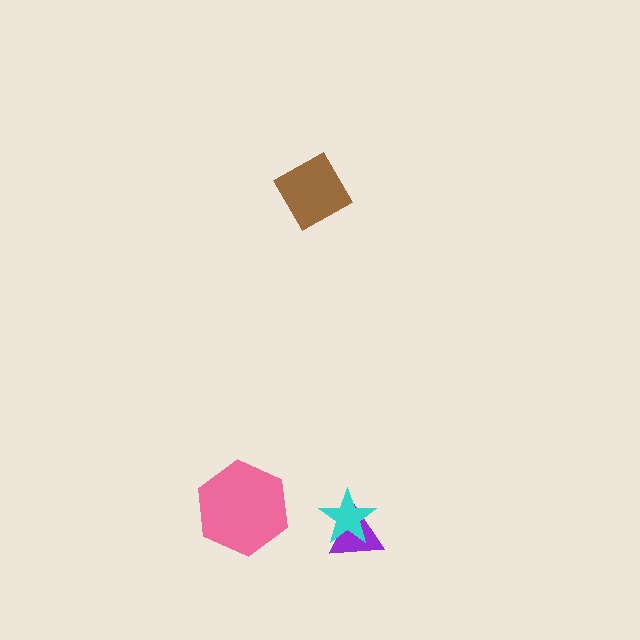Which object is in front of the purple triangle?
The cyan star is in front of the purple triangle.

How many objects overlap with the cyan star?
1 object overlaps with the cyan star.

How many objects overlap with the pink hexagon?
0 objects overlap with the pink hexagon.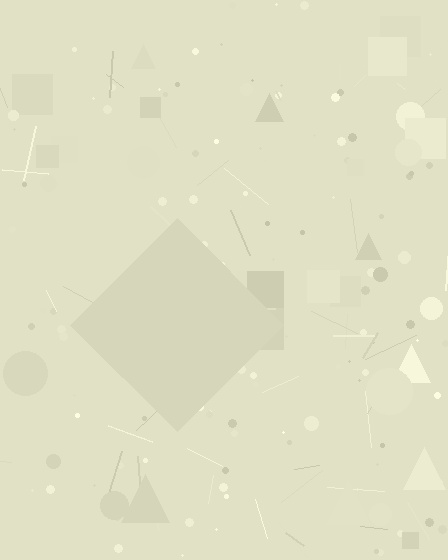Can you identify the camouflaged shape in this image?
The camouflaged shape is a diamond.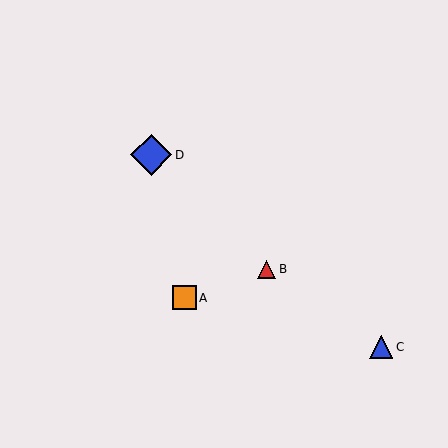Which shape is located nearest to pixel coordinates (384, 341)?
The blue triangle (labeled C) at (381, 347) is nearest to that location.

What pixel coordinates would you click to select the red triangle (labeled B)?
Click at (267, 269) to select the red triangle B.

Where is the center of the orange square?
The center of the orange square is at (184, 298).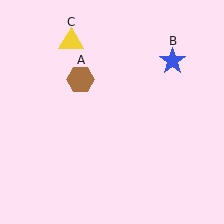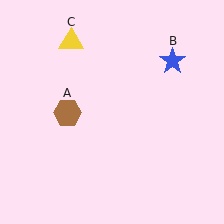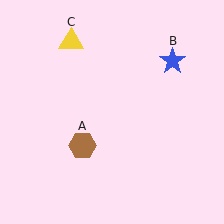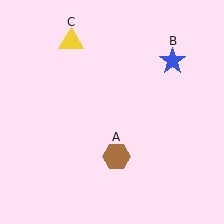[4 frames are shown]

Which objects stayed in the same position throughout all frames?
Blue star (object B) and yellow triangle (object C) remained stationary.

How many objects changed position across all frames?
1 object changed position: brown hexagon (object A).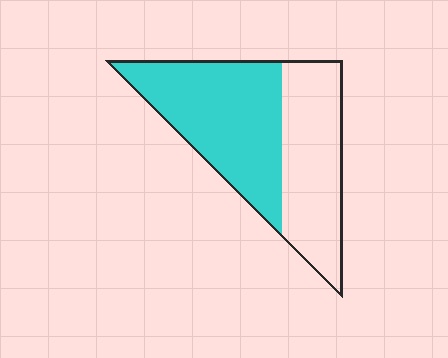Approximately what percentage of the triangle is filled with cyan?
Approximately 55%.